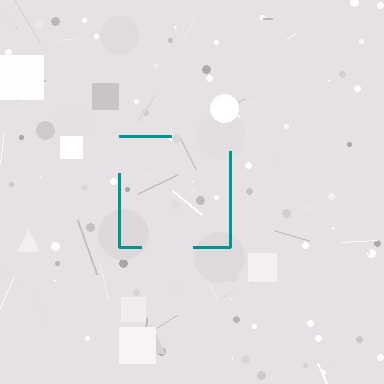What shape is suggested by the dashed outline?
The dashed outline suggests a square.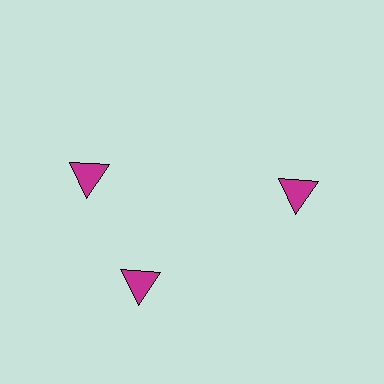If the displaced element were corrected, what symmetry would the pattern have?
It would have 3-fold rotational symmetry — the pattern would map onto itself every 120 degrees.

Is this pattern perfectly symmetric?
No. The 3 magenta triangles are arranged in a ring, but one element near the 11 o'clock position is rotated out of alignment along the ring, breaking the 3-fold rotational symmetry.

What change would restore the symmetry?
The symmetry would be restored by rotating it back into even spacing with its neighbors so that all 3 triangles sit at equal angles and equal distance from the center.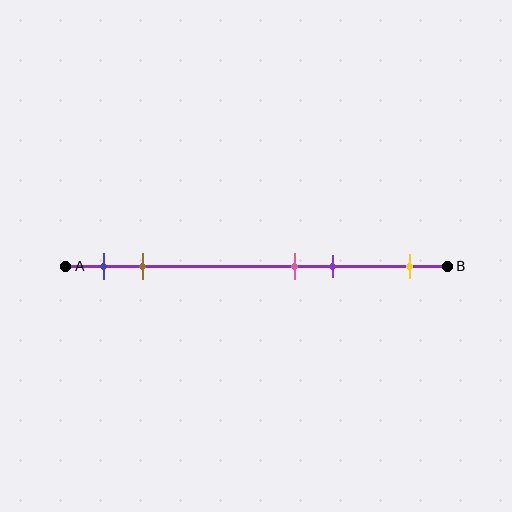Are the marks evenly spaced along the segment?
No, the marks are not evenly spaced.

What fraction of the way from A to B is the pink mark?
The pink mark is approximately 60% (0.6) of the way from A to B.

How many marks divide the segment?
There are 5 marks dividing the segment.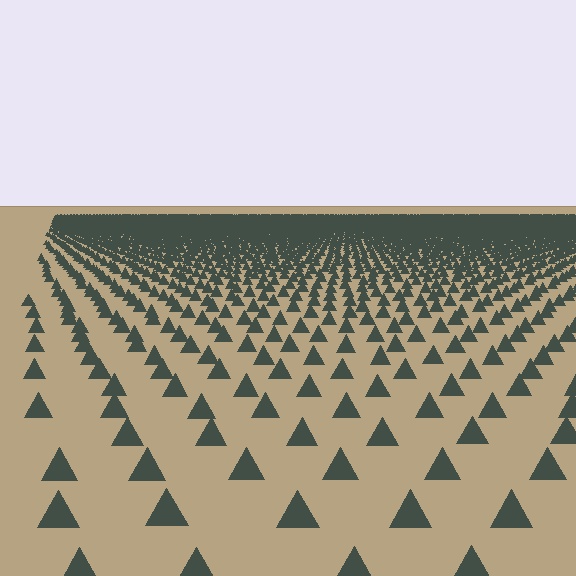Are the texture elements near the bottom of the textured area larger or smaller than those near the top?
Larger. Near the bottom, elements are closer to the viewer and appear at a bigger on-screen size.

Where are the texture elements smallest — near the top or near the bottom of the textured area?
Near the top.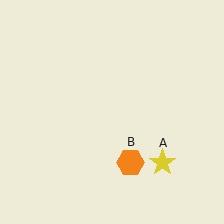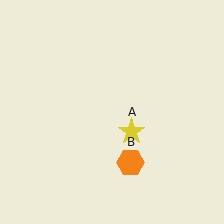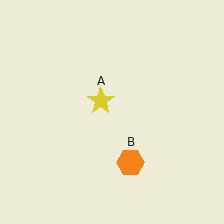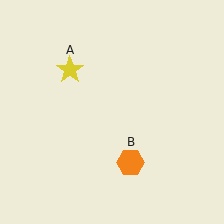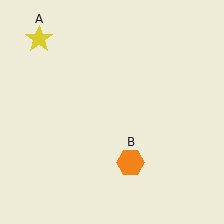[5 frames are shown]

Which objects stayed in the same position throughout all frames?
Orange hexagon (object B) remained stationary.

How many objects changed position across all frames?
1 object changed position: yellow star (object A).